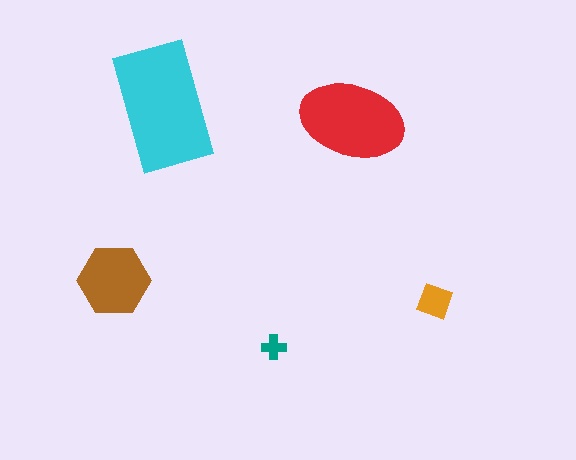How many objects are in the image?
There are 5 objects in the image.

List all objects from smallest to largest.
The teal cross, the orange diamond, the brown hexagon, the red ellipse, the cyan rectangle.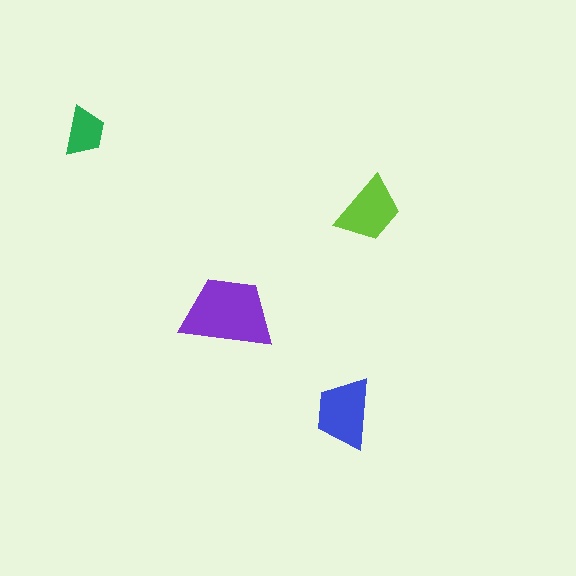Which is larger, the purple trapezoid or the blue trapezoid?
The purple one.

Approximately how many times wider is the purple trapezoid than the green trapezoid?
About 2 times wider.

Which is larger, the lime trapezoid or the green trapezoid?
The lime one.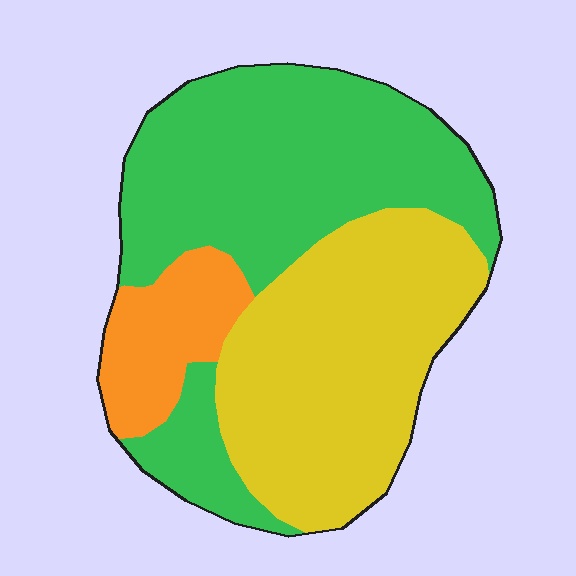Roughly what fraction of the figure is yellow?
Yellow covers 40% of the figure.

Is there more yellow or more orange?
Yellow.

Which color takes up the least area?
Orange, at roughly 10%.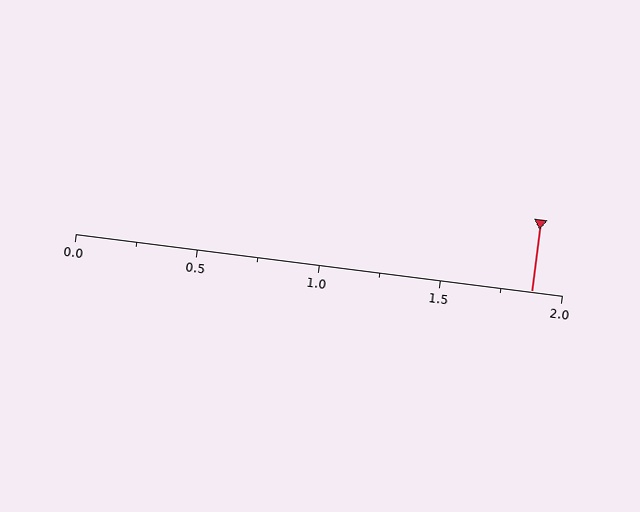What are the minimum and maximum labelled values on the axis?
The axis runs from 0.0 to 2.0.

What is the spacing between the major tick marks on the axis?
The major ticks are spaced 0.5 apart.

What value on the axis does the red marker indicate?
The marker indicates approximately 1.88.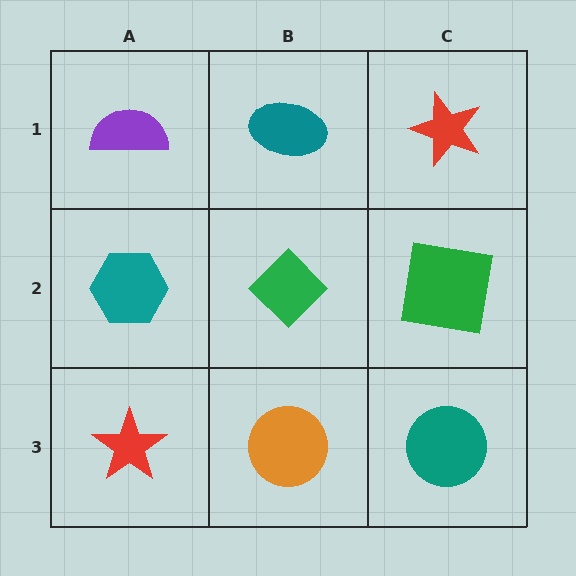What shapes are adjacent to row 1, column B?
A green diamond (row 2, column B), a purple semicircle (row 1, column A), a red star (row 1, column C).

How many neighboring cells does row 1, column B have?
3.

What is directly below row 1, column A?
A teal hexagon.